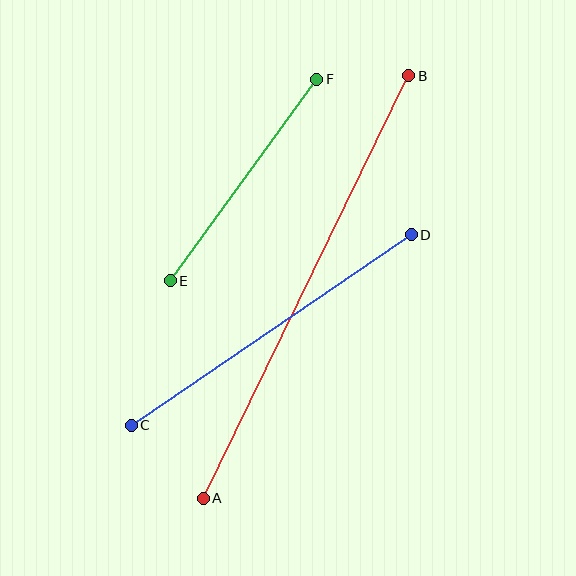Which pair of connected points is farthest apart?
Points A and B are farthest apart.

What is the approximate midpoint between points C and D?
The midpoint is at approximately (271, 330) pixels.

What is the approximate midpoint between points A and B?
The midpoint is at approximately (306, 287) pixels.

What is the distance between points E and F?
The distance is approximately 249 pixels.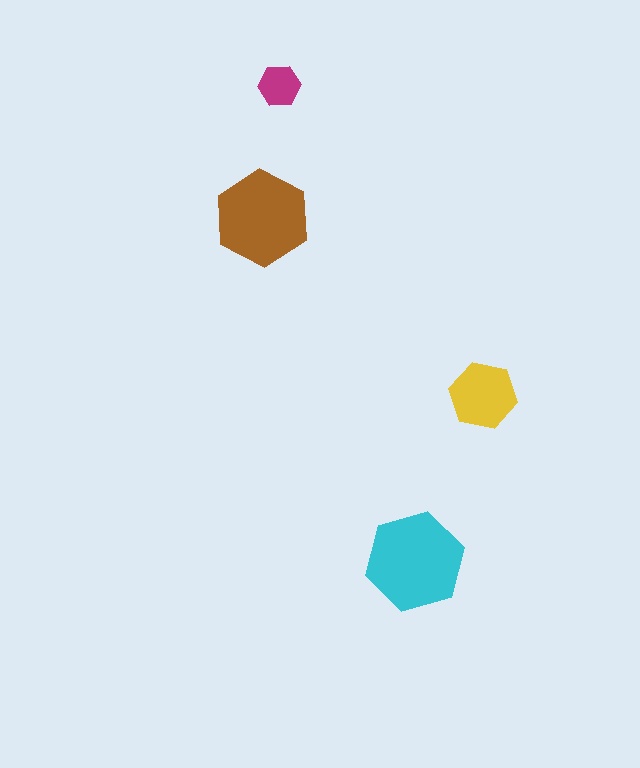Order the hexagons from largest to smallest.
the cyan one, the brown one, the yellow one, the magenta one.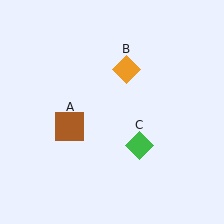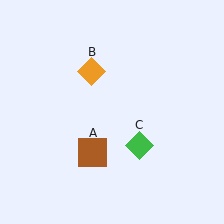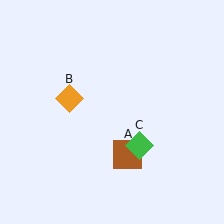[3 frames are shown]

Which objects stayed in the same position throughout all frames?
Green diamond (object C) remained stationary.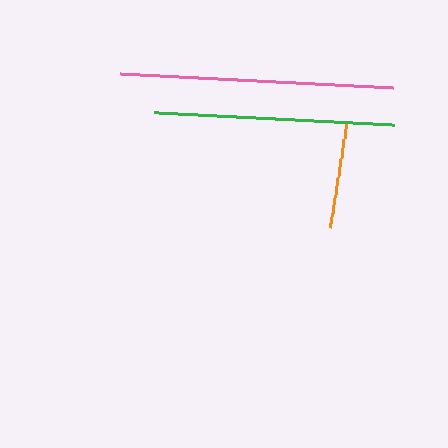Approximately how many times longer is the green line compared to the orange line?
The green line is approximately 2.3 times the length of the orange line.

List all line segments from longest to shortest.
From longest to shortest: pink, green, orange.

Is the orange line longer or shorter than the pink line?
The pink line is longer than the orange line.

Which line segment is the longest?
The pink line is the longest at approximately 274 pixels.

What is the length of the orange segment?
The orange segment is approximately 104 pixels long.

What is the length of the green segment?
The green segment is approximately 241 pixels long.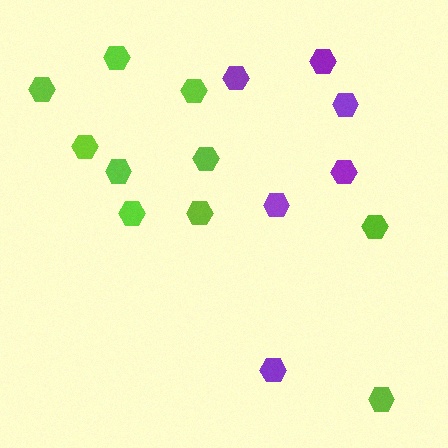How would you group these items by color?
There are 2 groups: one group of lime hexagons (10) and one group of purple hexagons (6).